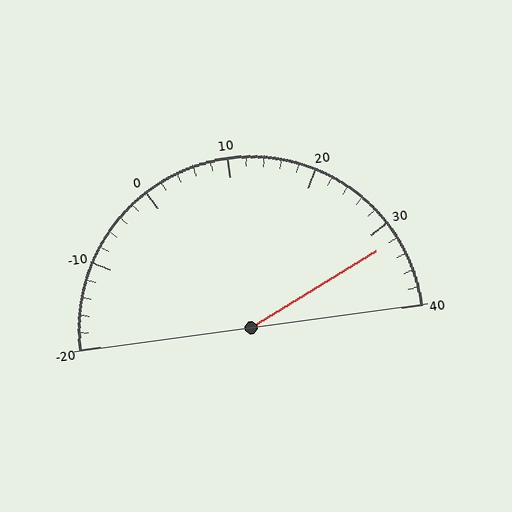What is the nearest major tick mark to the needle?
The nearest major tick mark is 30.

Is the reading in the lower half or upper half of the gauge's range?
The reading is in the upper half of the range (-20 to 40).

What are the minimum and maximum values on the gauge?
The gauge ranges from -20 to 40.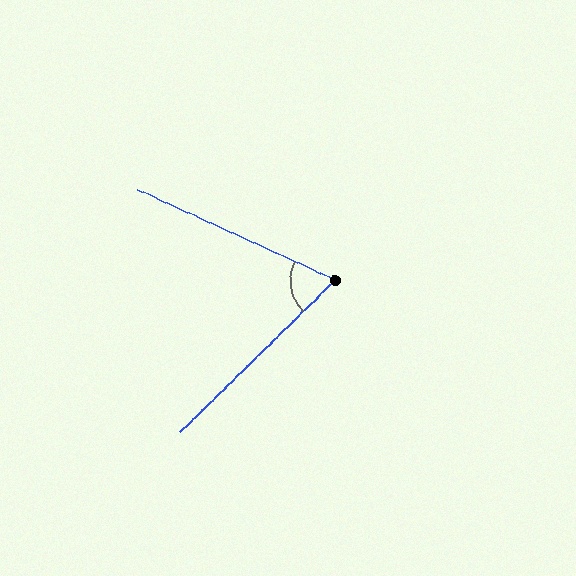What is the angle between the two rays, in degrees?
Approximately 69 degrees.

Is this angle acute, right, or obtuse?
It is acute.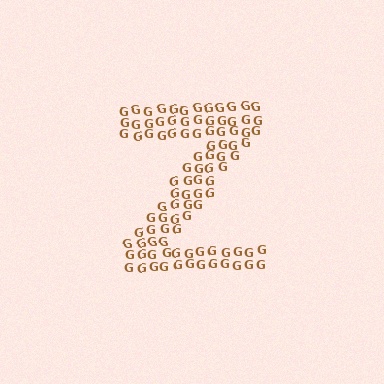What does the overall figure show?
The overall figure shows the letter Z.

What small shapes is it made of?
It is made of small letter G's.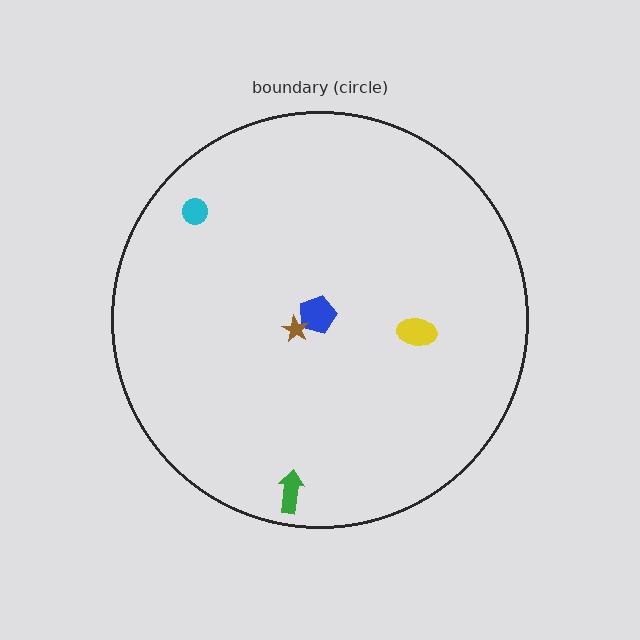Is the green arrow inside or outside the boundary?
Inside.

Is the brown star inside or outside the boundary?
Inside.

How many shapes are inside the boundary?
5 inside, 0 outside.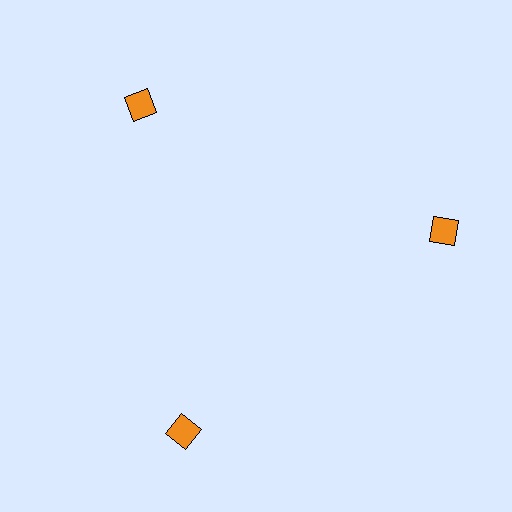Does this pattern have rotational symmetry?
Yes, this pattern has 3-fold rotational symmetry. It looks the same after rotating 120 degrees around the center.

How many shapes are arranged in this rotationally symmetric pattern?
There are 3 shapes, arranged in 3 groups of 1.